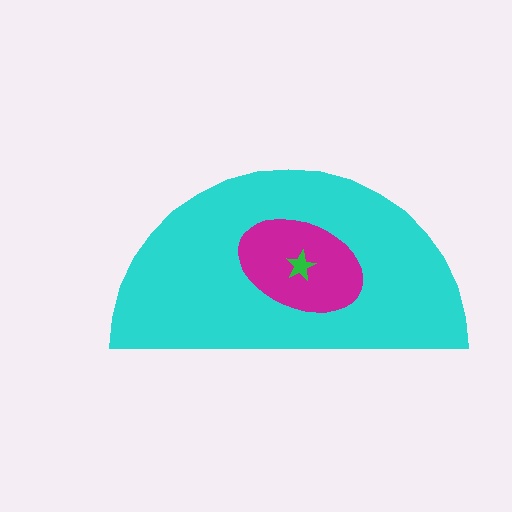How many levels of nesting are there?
3.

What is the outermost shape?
The cyan semicircle.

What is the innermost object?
The green star.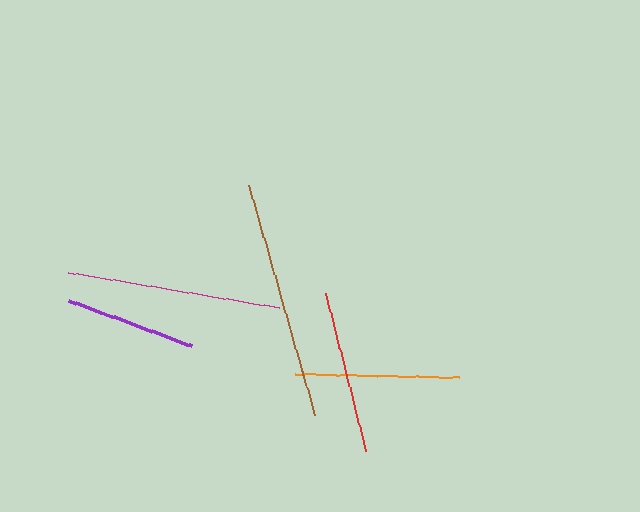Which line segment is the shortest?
The purple line is the shortest at approximately 131 pixels.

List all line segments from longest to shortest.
From longest to shortest: brown, magenta, orange, red, purple.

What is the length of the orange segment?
The orange segment is approximately 164 pixels long.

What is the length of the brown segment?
The brown segment is approximately 240 pixels long.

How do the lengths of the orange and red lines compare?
The orange and red lines are approximately the same length.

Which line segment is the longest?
The brown line is the longest at approximately 240 pixels.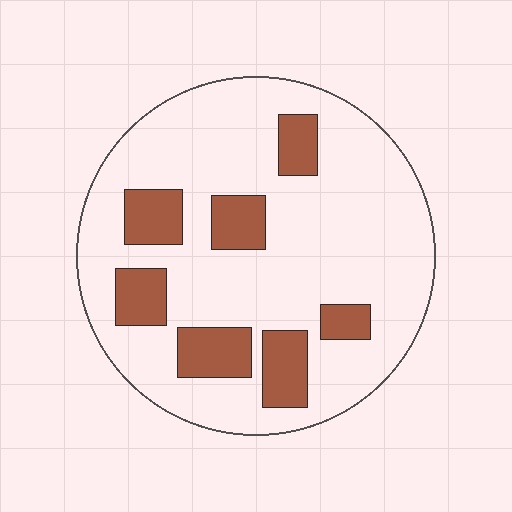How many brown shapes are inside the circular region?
7.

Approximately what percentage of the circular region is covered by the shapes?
Approximately 20%.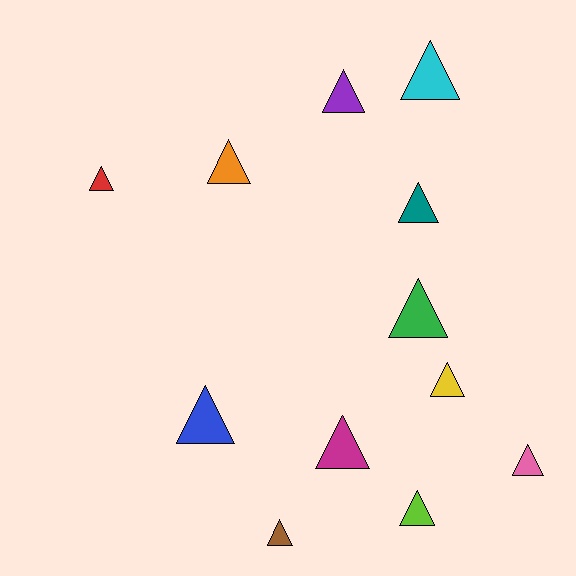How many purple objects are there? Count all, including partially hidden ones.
There is 1 purple object.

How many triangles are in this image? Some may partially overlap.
There are 12 triangles.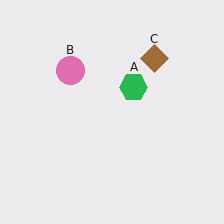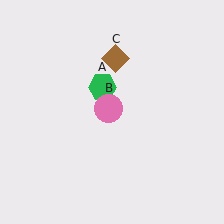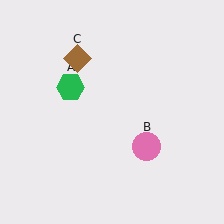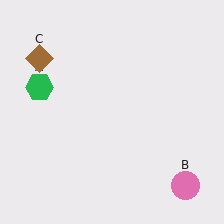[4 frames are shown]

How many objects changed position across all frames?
3 objects changed position: green hexagon (object A), pink circle (object B), brown diamond (object C).